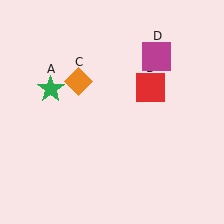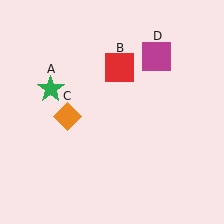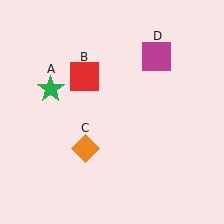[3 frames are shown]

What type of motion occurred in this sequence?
The red square (object B), orange diamond (object C) rotated counterclockwise around the center of the scene.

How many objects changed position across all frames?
2 objects changed position: red square (object B), orange diamond (object C).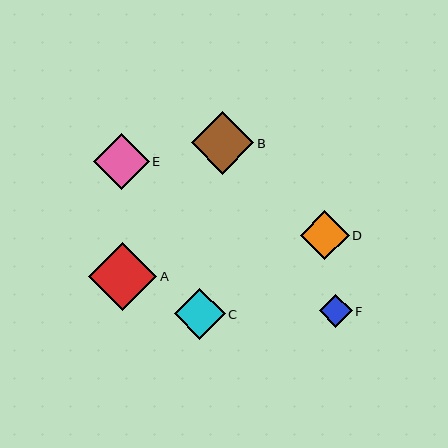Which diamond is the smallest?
Diamond F is the smallest with a size of approximately 33 pixels.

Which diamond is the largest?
Diamond A is the largest with a size of approximately 68 pixels.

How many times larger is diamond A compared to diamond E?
Diamond A is approximately 1.2 times the size of diamond E.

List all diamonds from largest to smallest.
From largest to smallest: A, B, E, C, D, F.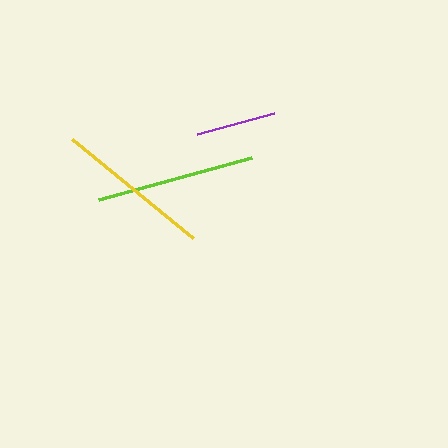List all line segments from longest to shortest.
From longest to shortest: lime, yellow, purple.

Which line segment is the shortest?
The purple line is the shortest at approximately 81 pixels.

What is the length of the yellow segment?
The yellow segment is approximately 157 pixels long.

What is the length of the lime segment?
The lime segment is approximately 158 pixels long.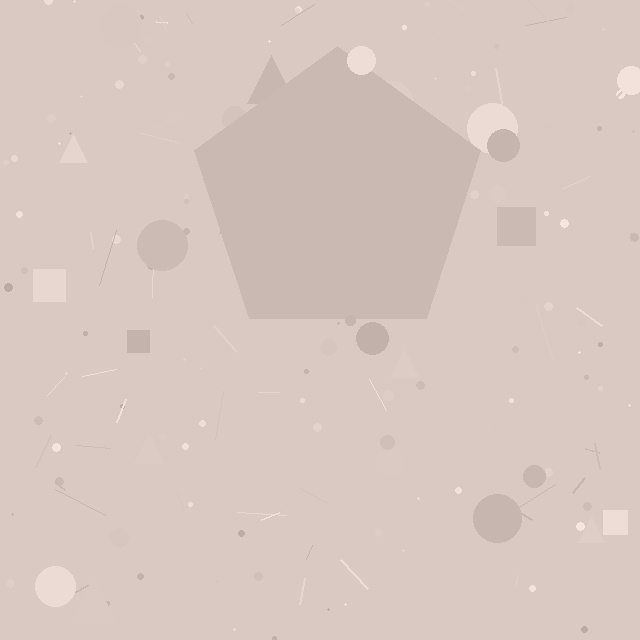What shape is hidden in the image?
A pentagon is hidden in the image.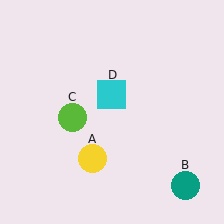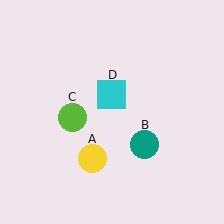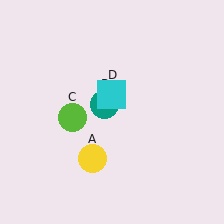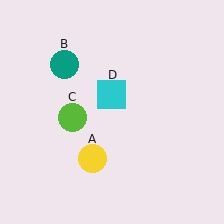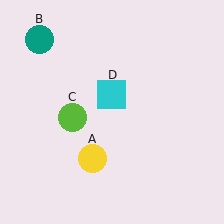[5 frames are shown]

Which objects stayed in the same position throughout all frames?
Yellow circle (object A) and lime circle (object C) and cyan square (object D) remained stationary.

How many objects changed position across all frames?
1 object changed position: teal circle (object B).